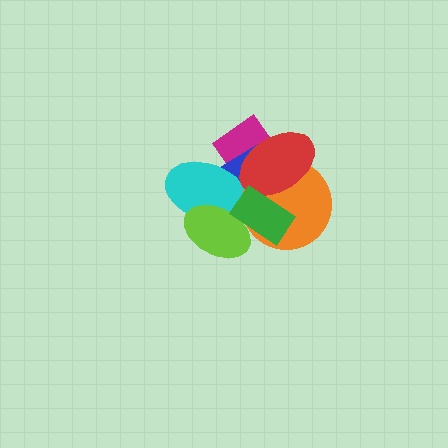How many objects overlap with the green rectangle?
5 objects overlap with the green rectangle.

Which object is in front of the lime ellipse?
The green rectangle is in front of the lime ellipse.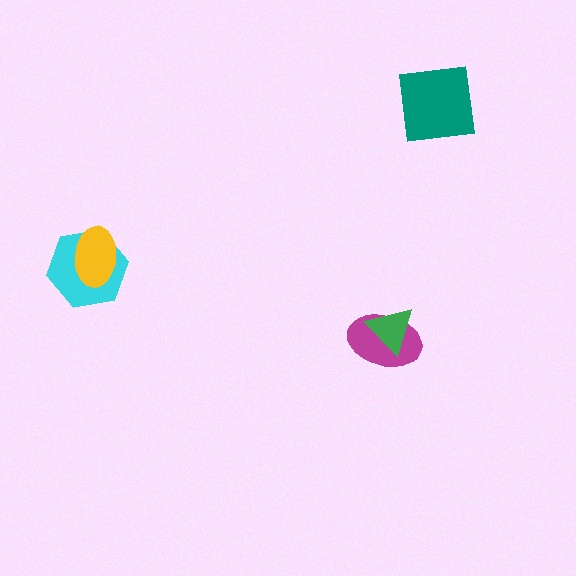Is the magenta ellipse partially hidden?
Yes, it is partially covered by another shape.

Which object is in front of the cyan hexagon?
The yellow ellipse is in front of the cyan hexagon.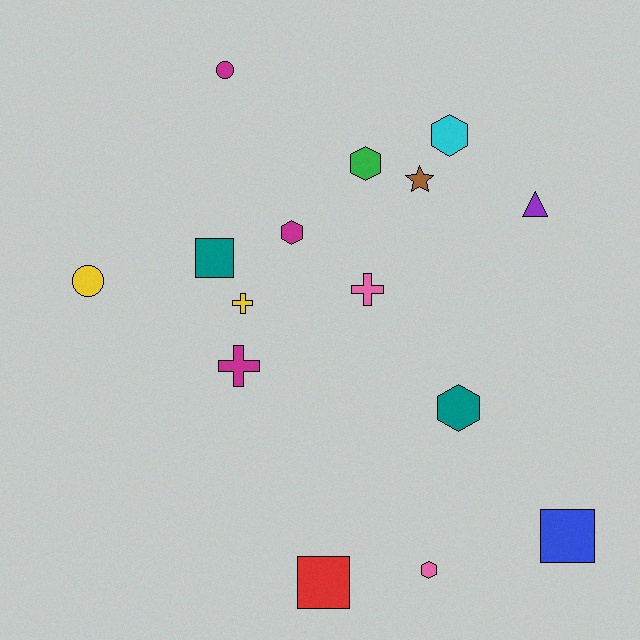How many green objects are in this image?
There is 1 green object.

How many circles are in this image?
There are 2 circles.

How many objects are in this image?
There are 15 objects.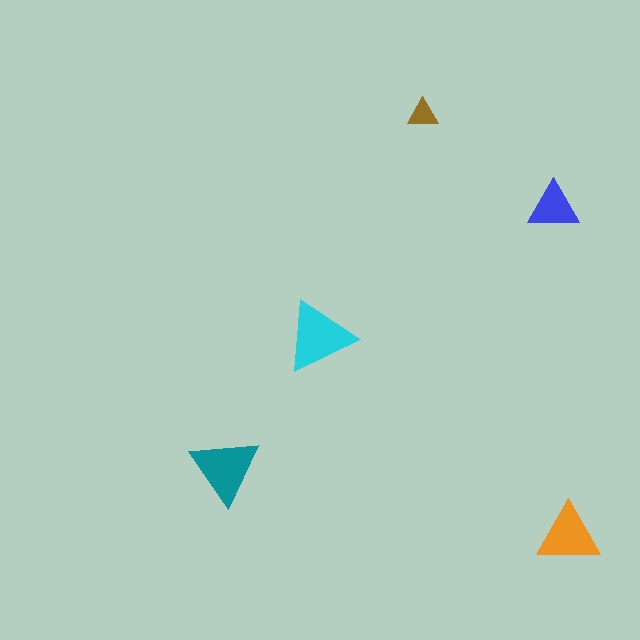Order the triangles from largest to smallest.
the cyan one, the teal one, the orange one, the blue one, the brown one.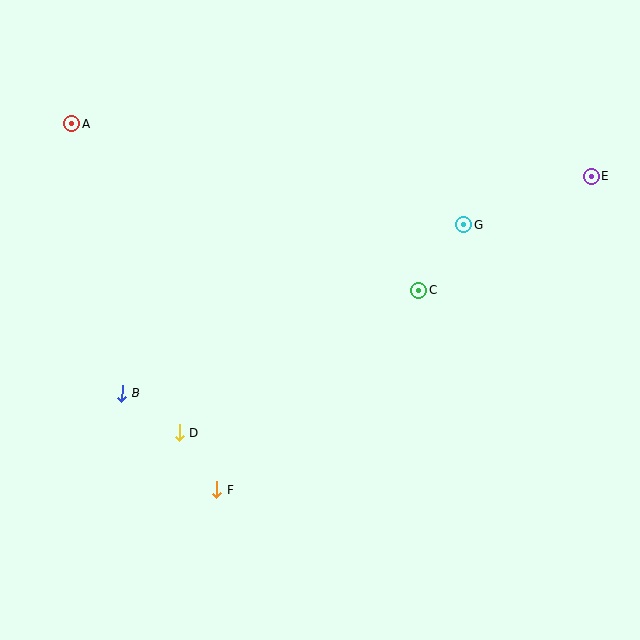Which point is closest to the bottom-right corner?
Point C is closest to the bottom-right corner.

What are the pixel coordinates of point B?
Point B is at (122, 393).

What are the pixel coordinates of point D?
Point D is at (180, 433).